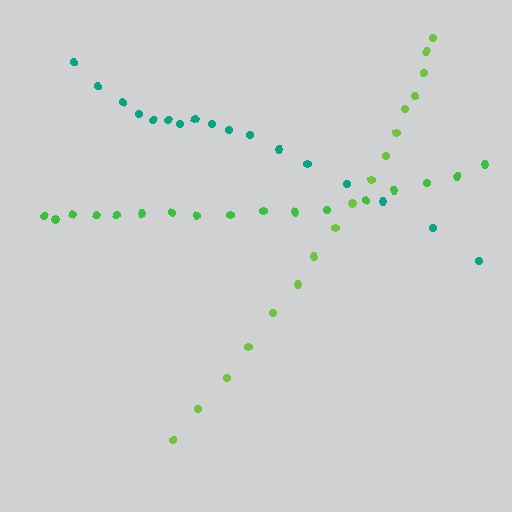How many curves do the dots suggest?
There are 3 distinct paths.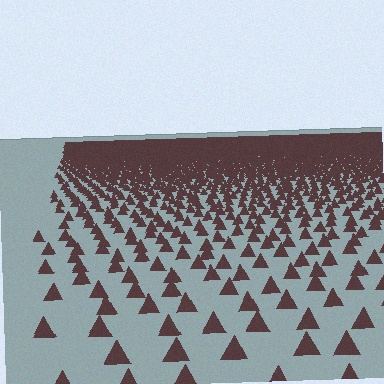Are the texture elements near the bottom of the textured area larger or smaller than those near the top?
Larger. Near the bottom, elements are closer to the viewer and appear at a bigger on-screen size.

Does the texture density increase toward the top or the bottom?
Density increases toward the top.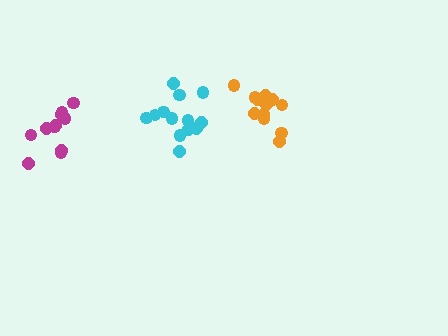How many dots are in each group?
Group 1: 12 dots, Group 2: 11 dots, Group 3: 13 dots (36 total).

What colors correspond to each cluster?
The clusters are colored: orange, magenta, cyan.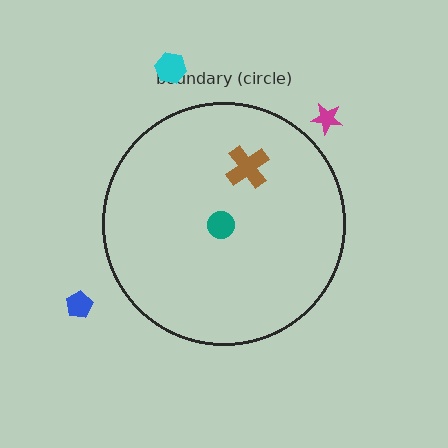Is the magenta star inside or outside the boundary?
Outside.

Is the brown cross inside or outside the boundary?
Inside.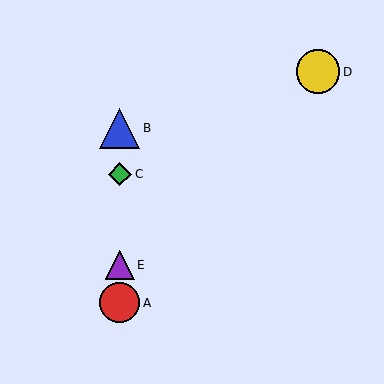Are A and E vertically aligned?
Yes, both are at x≈120.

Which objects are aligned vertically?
Objects A, B, C, E are aligned vertically.